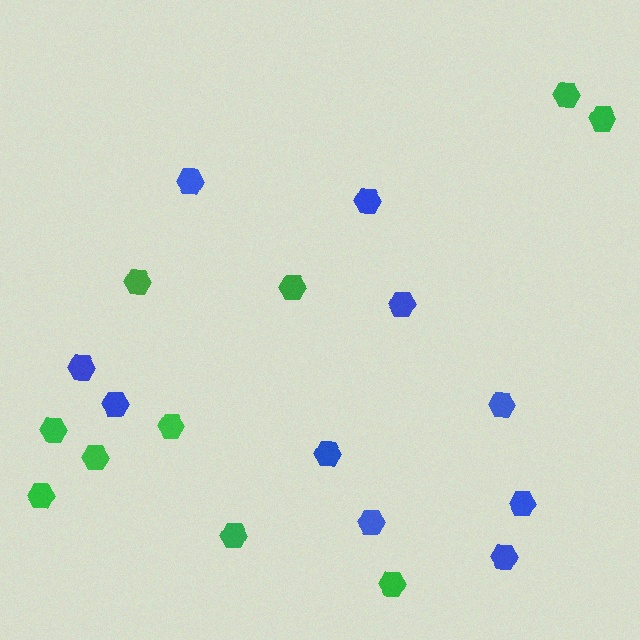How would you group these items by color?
There are 2 groups: one group of blue hexagons (10) and one group of green hexagons (10).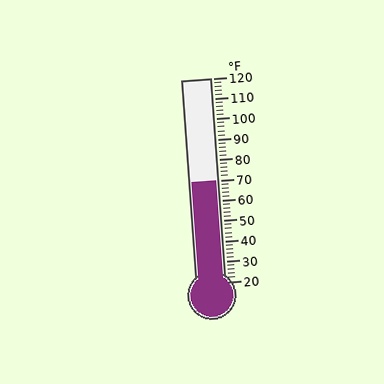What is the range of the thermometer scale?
The thermometer scale ranges from 20°F to 120°F.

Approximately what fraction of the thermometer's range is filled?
The thermometer is filled to approximately 50% of its range.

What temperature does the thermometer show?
The thermometer shows approximately 70°F.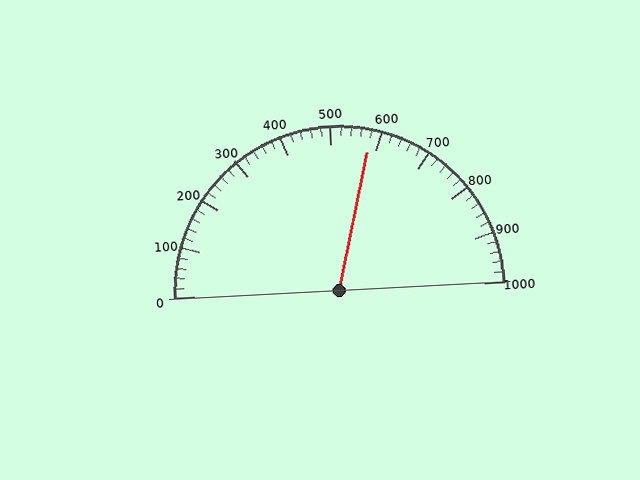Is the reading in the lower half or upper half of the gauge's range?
The reading is in the upper half of the range (0 to 1000).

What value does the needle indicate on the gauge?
The needle indicates approximately 580.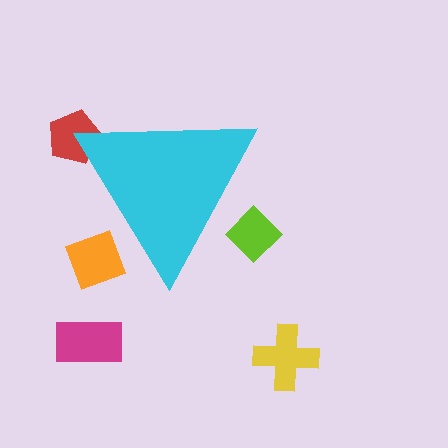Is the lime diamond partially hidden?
Yes, the lime diamond is partially hidden behind the cyan triangle.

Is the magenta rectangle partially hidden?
No, the magenta rectangle is fully visible.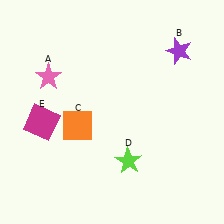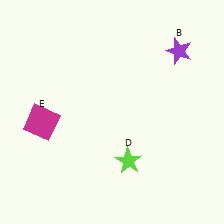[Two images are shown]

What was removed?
The orange square (C), the pink star (A) were removed in Image 2.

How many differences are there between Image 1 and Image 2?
There are 2 differences between the two images.